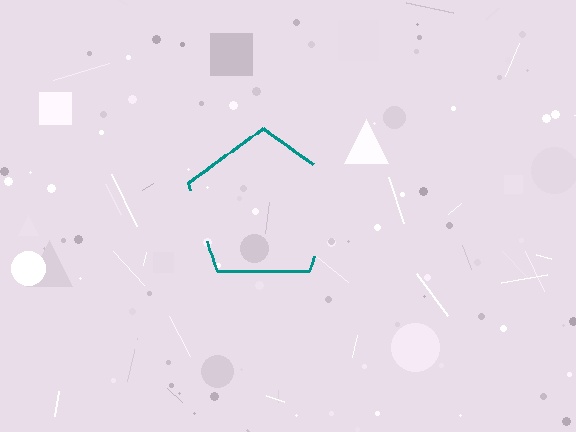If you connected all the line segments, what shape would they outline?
They would outline a pentagon.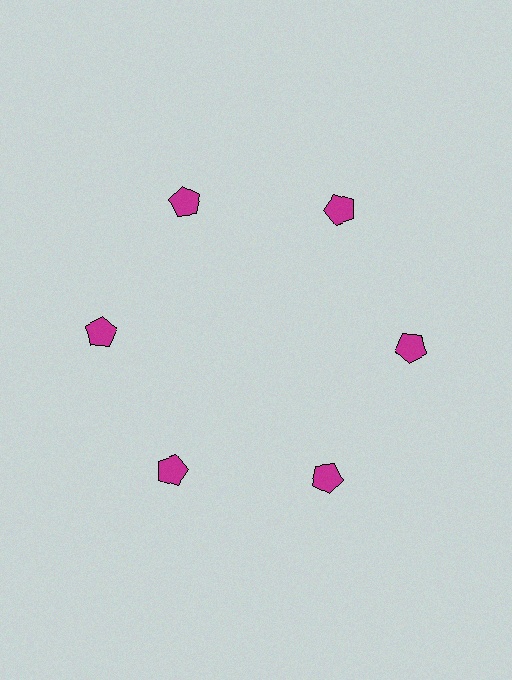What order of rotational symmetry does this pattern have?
This pattern has 6-fold rotational symmetry.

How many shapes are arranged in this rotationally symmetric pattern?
There are 6 shapes, arranged in 6 groups of 1.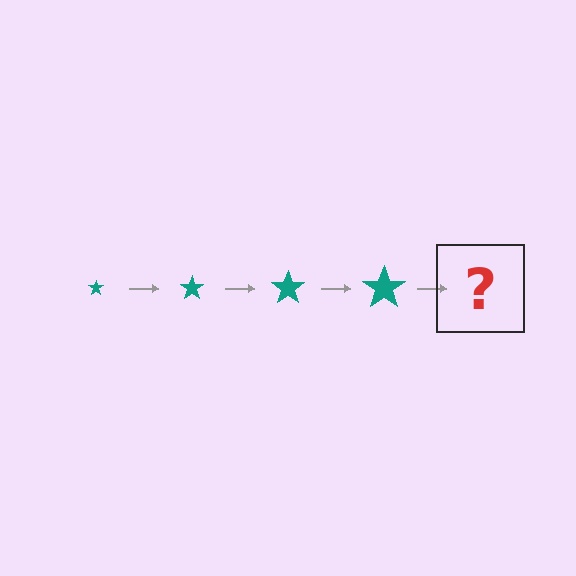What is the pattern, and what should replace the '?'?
The pattern is that the star gets progressively larger each step. The '?' should be a teal star, larger than the previous one.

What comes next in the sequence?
The next element should be a teal star, larger than the previous one.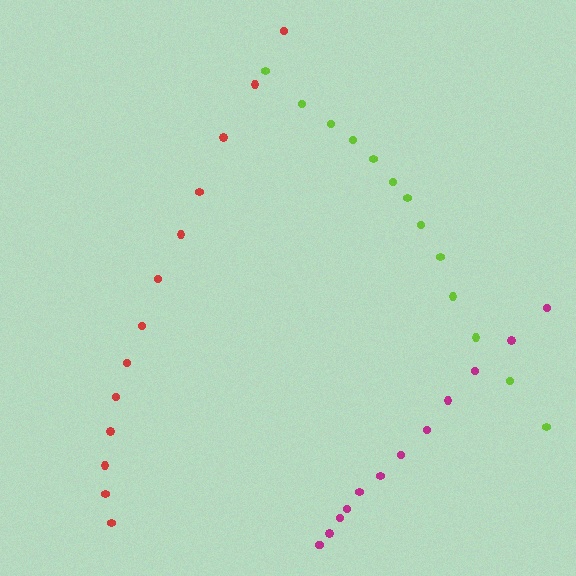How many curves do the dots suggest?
There are 3 distinct paths.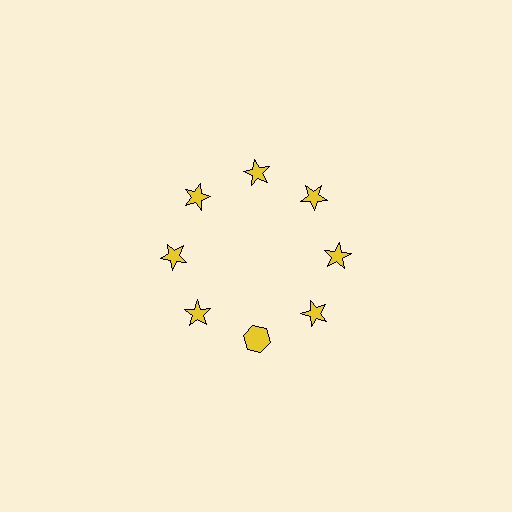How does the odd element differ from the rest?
It has a different shape: hexagon instead of star.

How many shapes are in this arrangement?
There are 8 shapes arranged in a ring pattern.